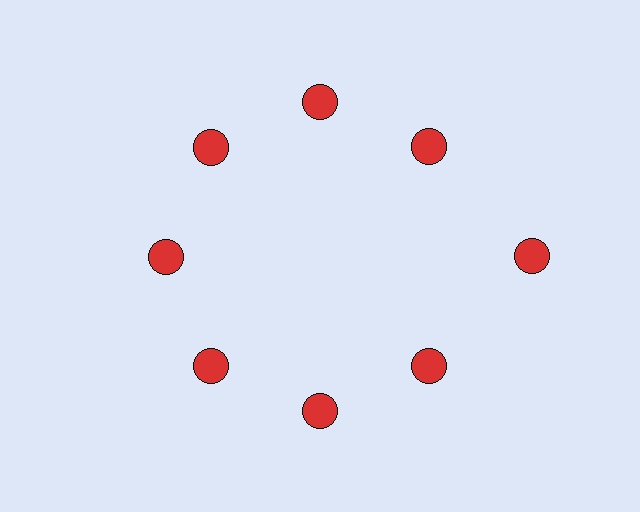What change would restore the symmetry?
The symmetry would be restored by moving it inward, back onto the ring so that all 8 circles sit at equal angles and equal distance from the center.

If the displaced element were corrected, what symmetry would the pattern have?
It would have 8-fold rotational symmetry — the pattern would map onto itself every 45 degrees.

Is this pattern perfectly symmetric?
No. The 8 red circles are arranged in a ring, but one element near the 3 o'clock position is pushed outward from the center, breaking the 8-fold rotational symmetry.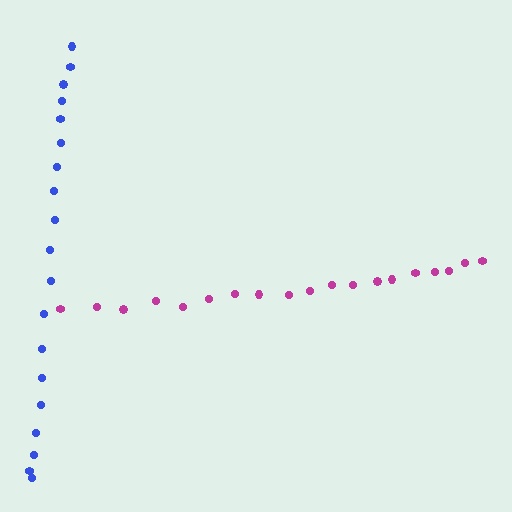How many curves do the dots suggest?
There are 2 distinct paths.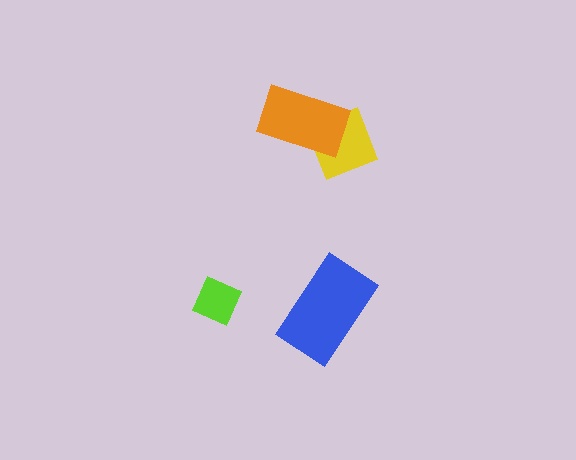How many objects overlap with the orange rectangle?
1 object overlaps with the orange rectangle.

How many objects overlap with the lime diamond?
0 objects overlap with the lime diamond.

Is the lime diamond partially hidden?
No, no other shape covers it.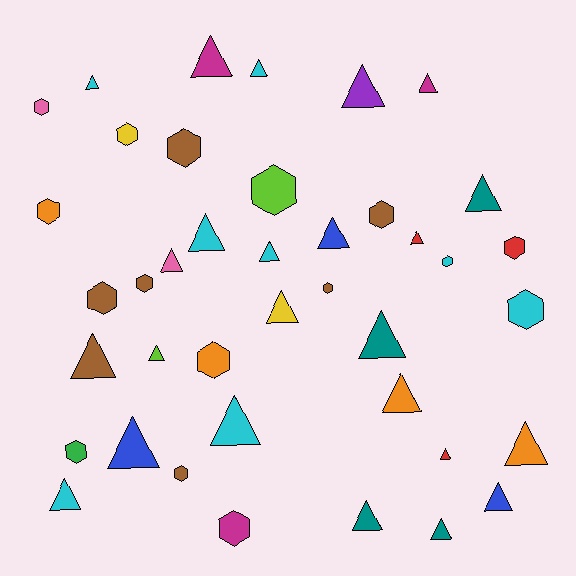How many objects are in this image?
There are 40 objects.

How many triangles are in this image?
There are 24 triangles.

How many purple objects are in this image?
There is 1 purple object.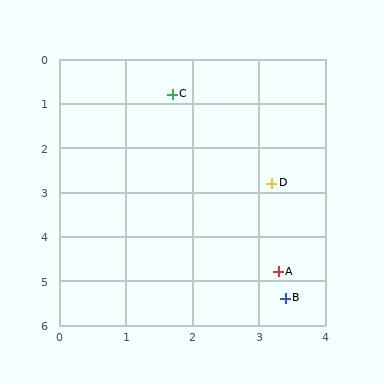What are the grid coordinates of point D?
Point D is at approximately (3.2, 2.8).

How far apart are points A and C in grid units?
Points A and C are about 4.3 grid units apart.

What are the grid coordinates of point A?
Point A is at approximately (3.3, 4.8).